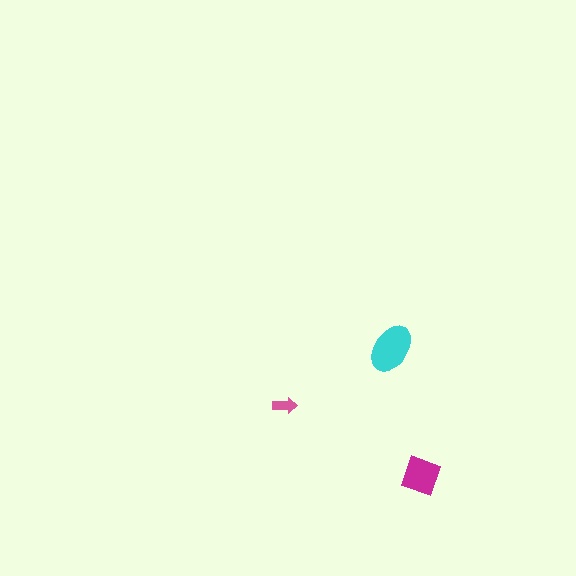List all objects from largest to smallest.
The cyan ellipse, the magenta diamond, the pink arrow.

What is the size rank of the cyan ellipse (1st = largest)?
1st.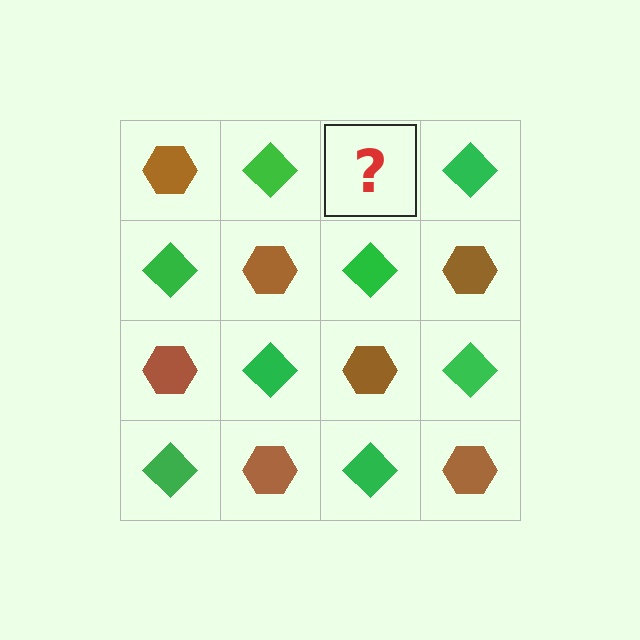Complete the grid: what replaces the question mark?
The question mark should be replaced with a brown hexagon.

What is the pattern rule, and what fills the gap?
The rule is that it alternates brown hexagon and green diamond in a checkerboard pattern. The gap should be filled with a brown hexagon.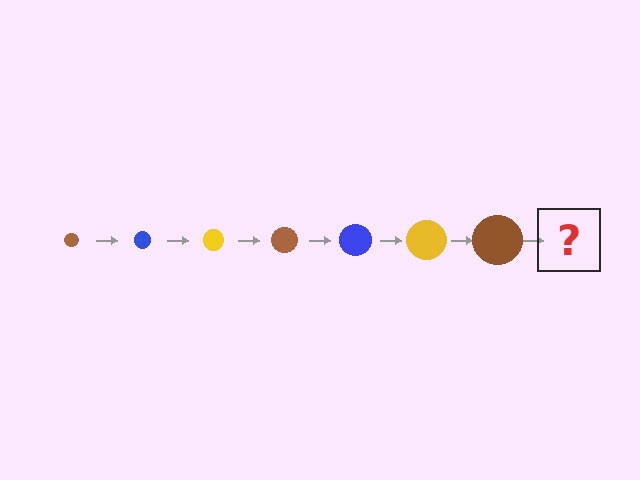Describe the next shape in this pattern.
It should be a blue circle, larger than the previous one.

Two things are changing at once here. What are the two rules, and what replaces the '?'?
The two rules are that the circle grows larger each step and the color cycles through brown, blue, and yellow. The '?' should be a blue circle, larger than the previous one.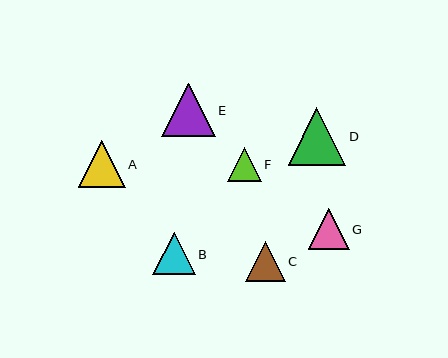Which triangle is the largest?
Triangle D is the largest with a size of approximately 57 pixels.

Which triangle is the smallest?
Triangle F is the smallest with a size of approximately 34 pixels.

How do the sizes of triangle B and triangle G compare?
Triangle B and triangle G are approximately the same size.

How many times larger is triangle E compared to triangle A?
Triangle E is approximately 1.1 times the size of triangle A.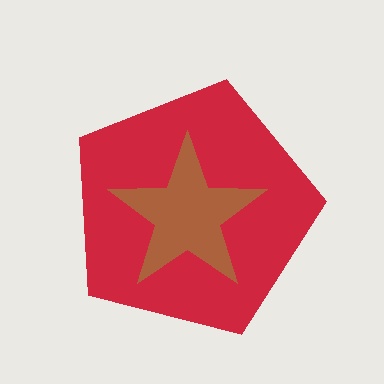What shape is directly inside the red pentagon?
The brown star.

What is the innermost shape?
The brown star.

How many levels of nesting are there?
2.